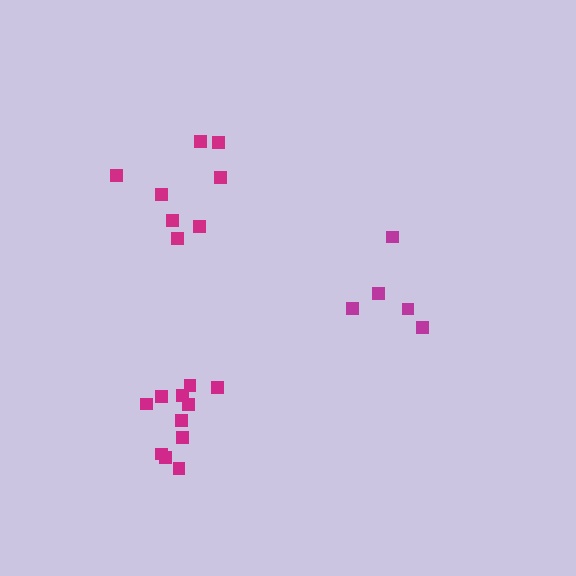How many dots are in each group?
Group 1: 11 dots, Group 2: 5 dots, Group 3: 8 dots (24 total).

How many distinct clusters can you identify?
There are 3 distinct clusters.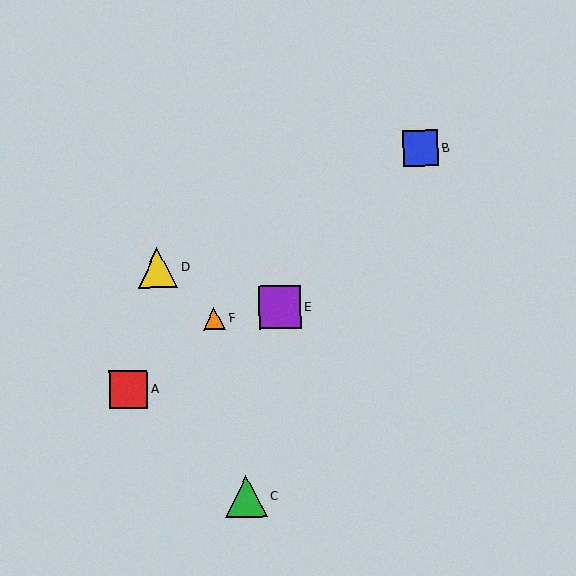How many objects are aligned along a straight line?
3 objects (A, B, F) are aligned along a straight line.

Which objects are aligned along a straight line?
Objects A, B, F are aligned along a straight line.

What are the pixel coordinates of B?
Object B is at (421, 148).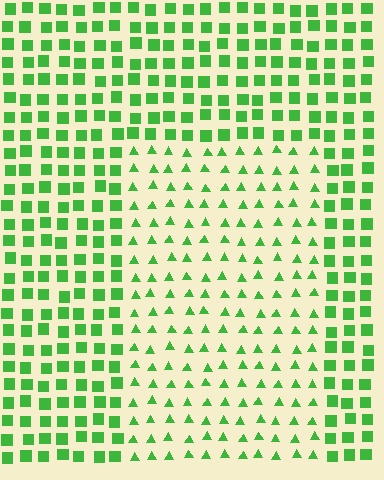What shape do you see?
I see a rectangle.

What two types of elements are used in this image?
The image uses triangles inside the rectangle region and squares outside it.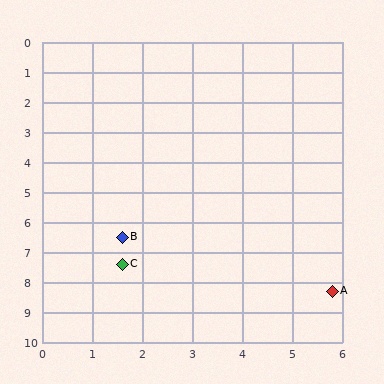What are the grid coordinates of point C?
Point C is at approximately (1.6, 7.4).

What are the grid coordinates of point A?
Point A is at approximately (5.8, 8.3).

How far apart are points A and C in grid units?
Points A and C are about 4.3 grid units apart.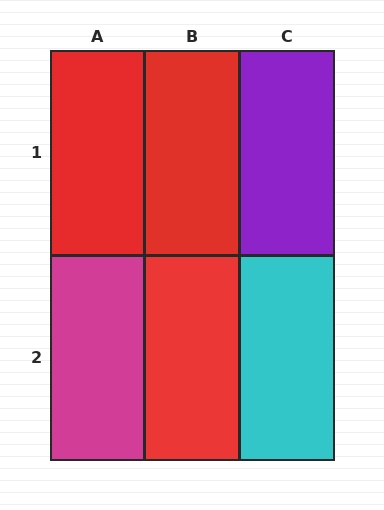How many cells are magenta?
1 cell is magenta.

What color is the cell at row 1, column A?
Red.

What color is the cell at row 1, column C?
Purple.